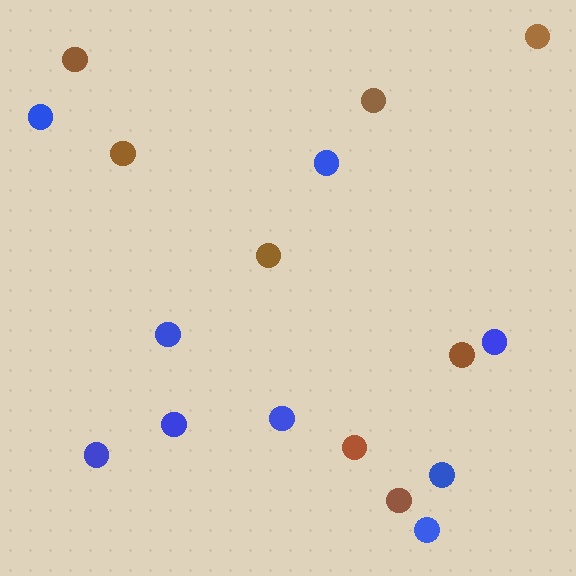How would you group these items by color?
There are 2 groups: one group of blue circles (9) and one group of brown circles (8).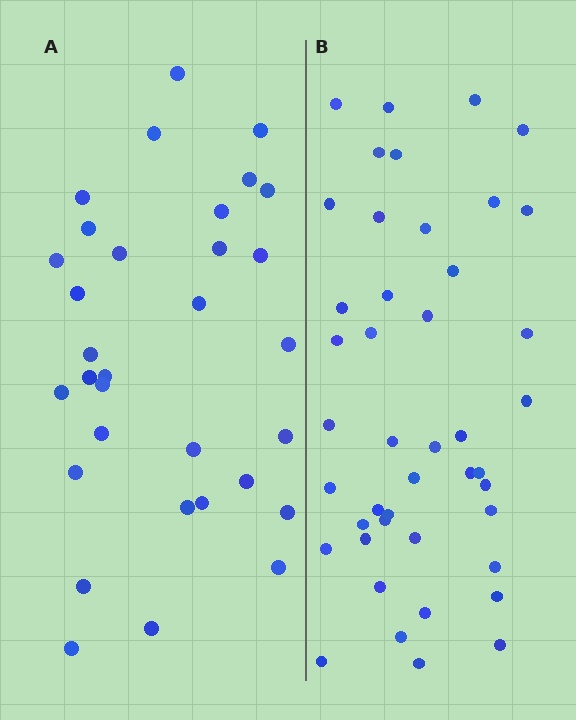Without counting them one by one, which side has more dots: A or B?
Region B (the right region) has more dots.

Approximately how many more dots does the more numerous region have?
Region B has roughly 12 or so more dots than region A.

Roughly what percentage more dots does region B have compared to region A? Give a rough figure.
About 40% more.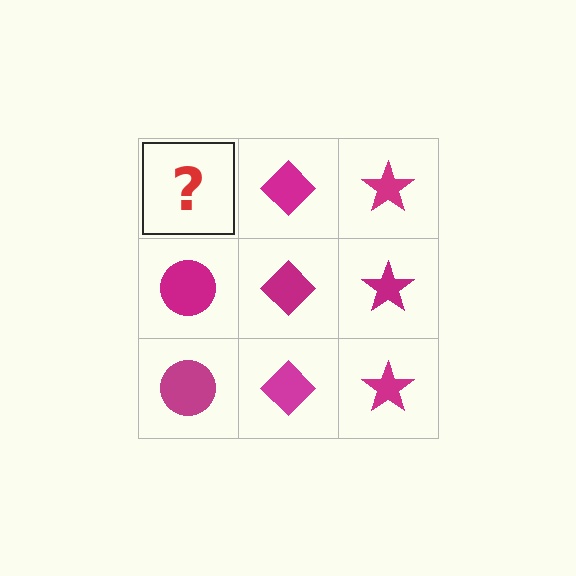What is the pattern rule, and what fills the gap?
The rule is that each column has a consistent shape. The gap should be filled with a magenta circle.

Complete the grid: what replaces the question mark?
The question mark should be replaced with a magenta circle.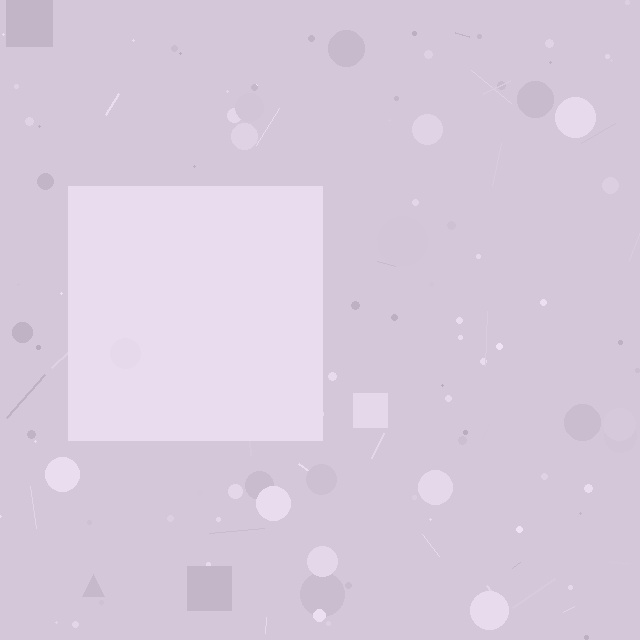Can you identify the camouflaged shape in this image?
The camouflaged shape is a square.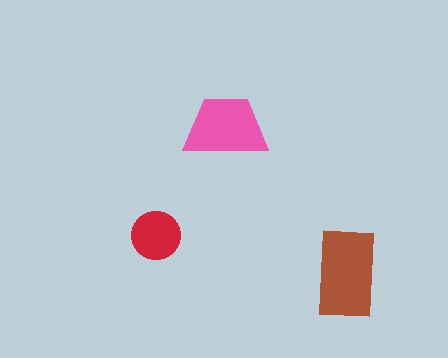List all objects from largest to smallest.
The brown rectangle, the pink trapezoid, the red circle.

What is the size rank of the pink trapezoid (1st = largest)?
2nd.